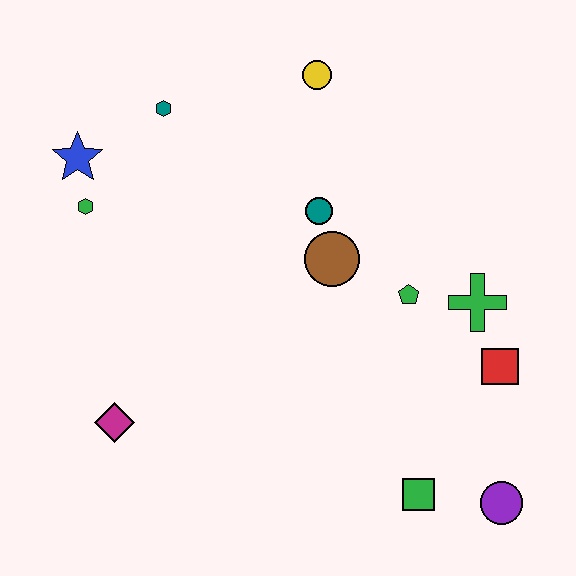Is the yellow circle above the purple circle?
Yes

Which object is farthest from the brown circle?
The purple circle is farthest from the brown circle.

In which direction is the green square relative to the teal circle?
The green square is below the teal circle.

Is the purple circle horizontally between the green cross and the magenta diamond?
No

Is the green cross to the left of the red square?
Yes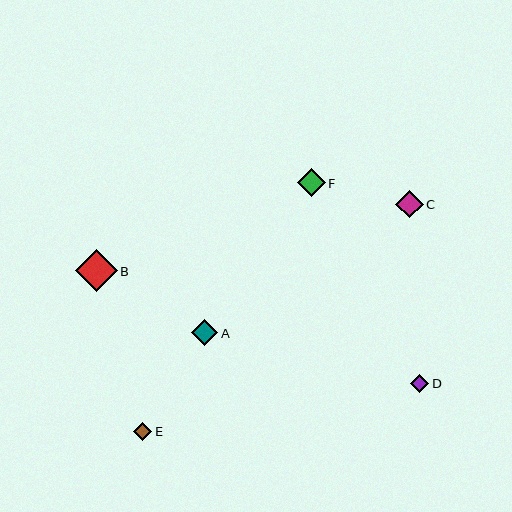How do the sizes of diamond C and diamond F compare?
Diamond C and diamond F are approximately the same size.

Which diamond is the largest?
Diamond B is the largest with a size of approximately 42 pixels.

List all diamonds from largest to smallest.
From largest to smallest: B, C, F, A, D, E.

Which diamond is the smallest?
Diamond E is the smallest with a size of approximately 18 pixels.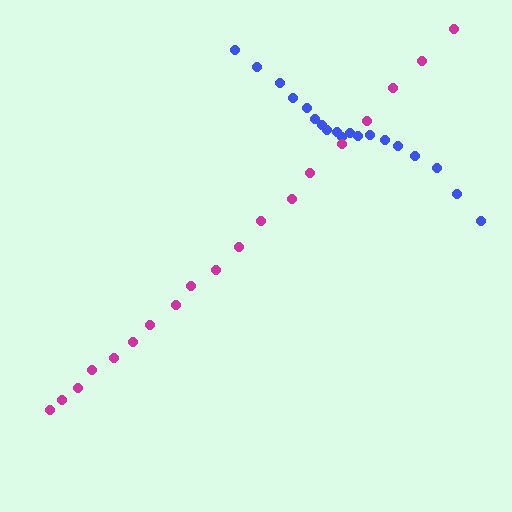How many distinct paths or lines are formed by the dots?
There are 2 distinct paths.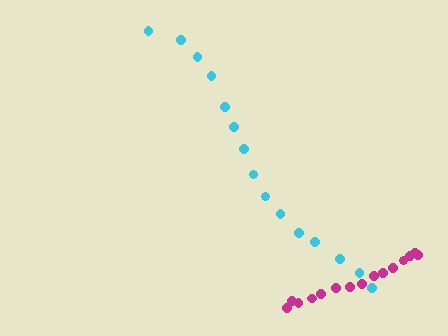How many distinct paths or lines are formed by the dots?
There are 2 distinct paths.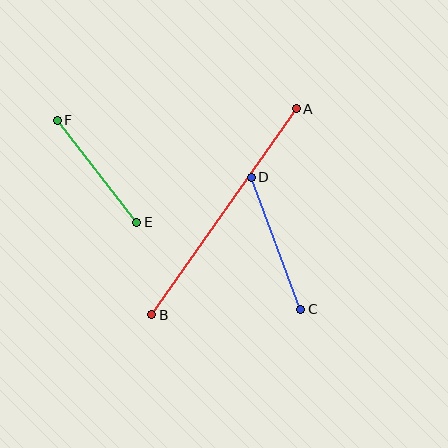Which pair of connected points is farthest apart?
Points A and B are farthest apart.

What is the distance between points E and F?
The distance is approximately 129 pixels.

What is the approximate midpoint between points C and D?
The midpoint is at approximately (276, 243) pixels.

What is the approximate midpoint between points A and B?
The midpoint is at approximately (224, 212) pixels.